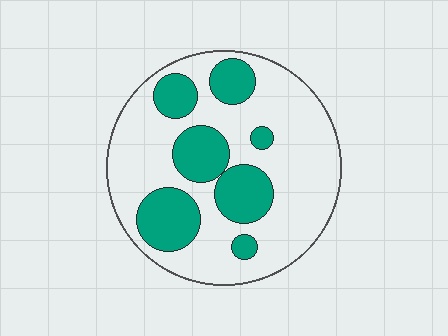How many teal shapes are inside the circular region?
7.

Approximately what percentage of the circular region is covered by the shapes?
Approximately 30%.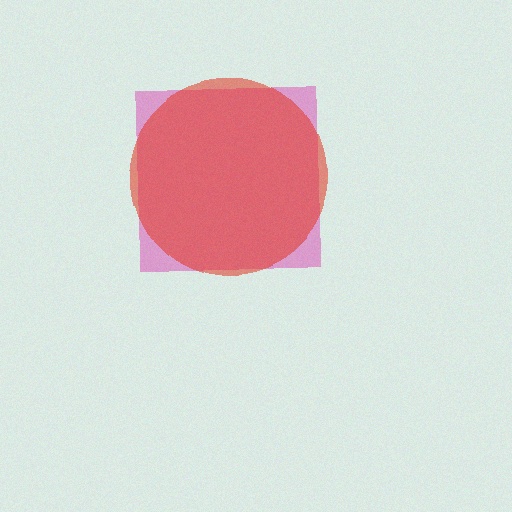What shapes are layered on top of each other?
The layered shapes are: a pink square, a red circle.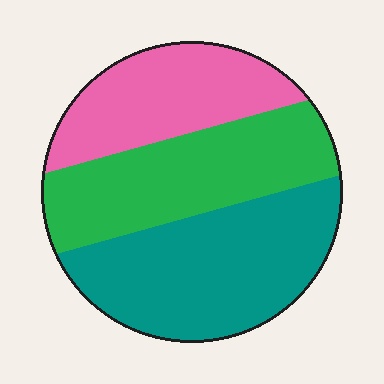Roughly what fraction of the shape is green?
Green takes up about one third (1/3) of the shape.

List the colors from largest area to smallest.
From largest to smallest: teal, green, pink.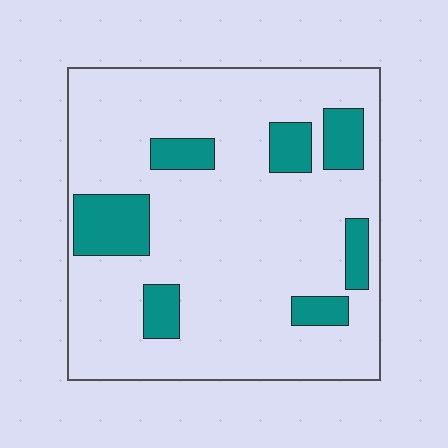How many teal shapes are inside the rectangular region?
7.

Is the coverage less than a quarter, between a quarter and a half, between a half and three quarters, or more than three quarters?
Less than a quarter.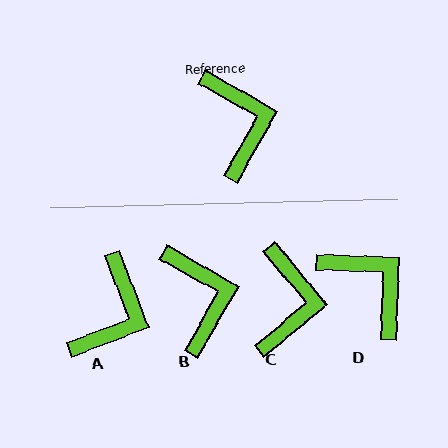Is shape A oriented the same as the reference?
No, it is off by about 40 degrees.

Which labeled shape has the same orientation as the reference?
B.